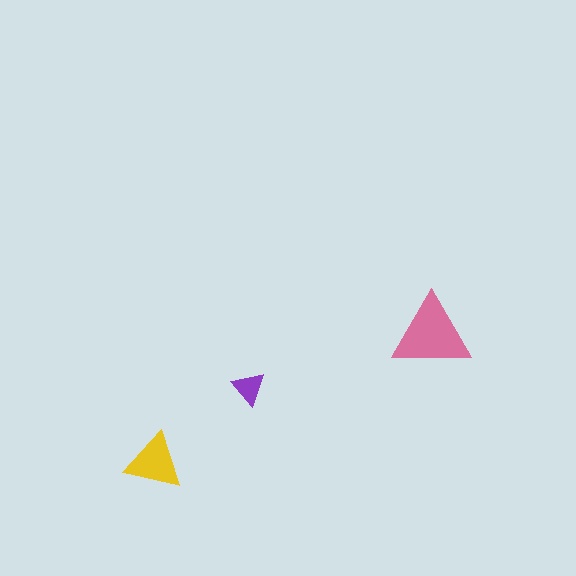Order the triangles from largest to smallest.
the pink one, the yellow one, the purple one.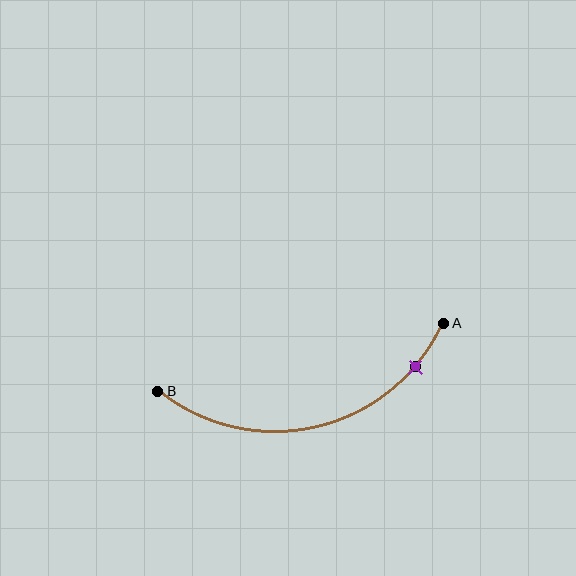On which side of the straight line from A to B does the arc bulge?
The arc bulges below the straight line connecting A and B.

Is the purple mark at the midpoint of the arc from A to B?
No. The purple mark lies on the arc but is closer to endpoint A. The arc midpoint would be at the point on the curve equidistant along the arc from both A and B.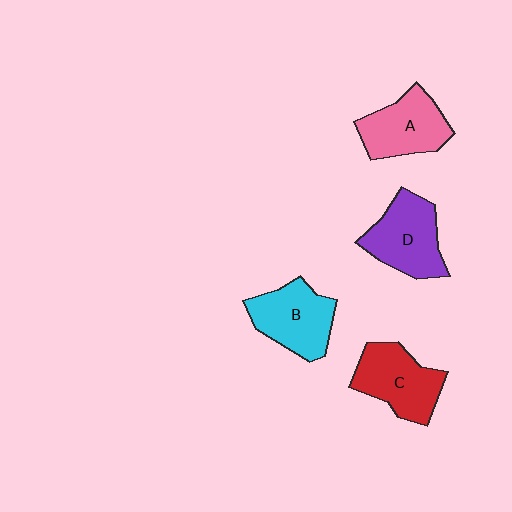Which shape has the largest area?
Shape D (purple).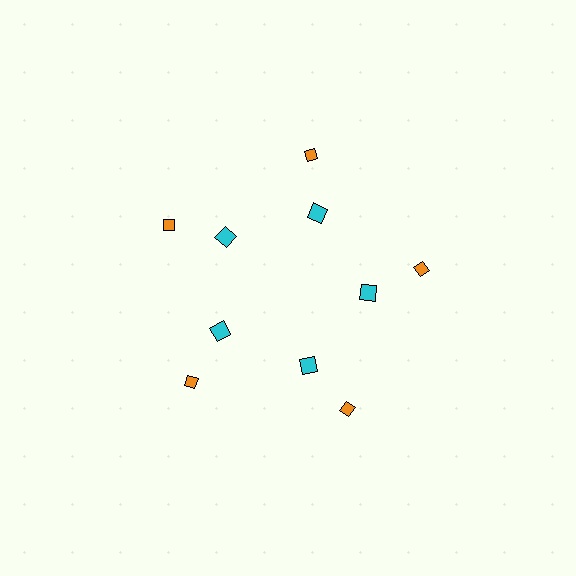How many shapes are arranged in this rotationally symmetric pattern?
There are 10 shapes, arranged in 5 groups of 2.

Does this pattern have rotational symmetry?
Yes, this pattern has 5-fold rotational symmetry. It looks the same after rotating 72 degrees around the center.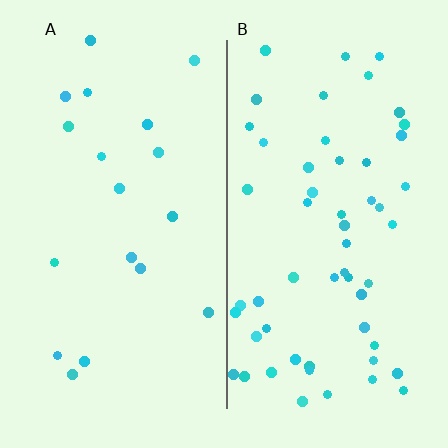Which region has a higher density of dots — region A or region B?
B (the right).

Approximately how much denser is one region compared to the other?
Approximately 3.0× — region B over region A.